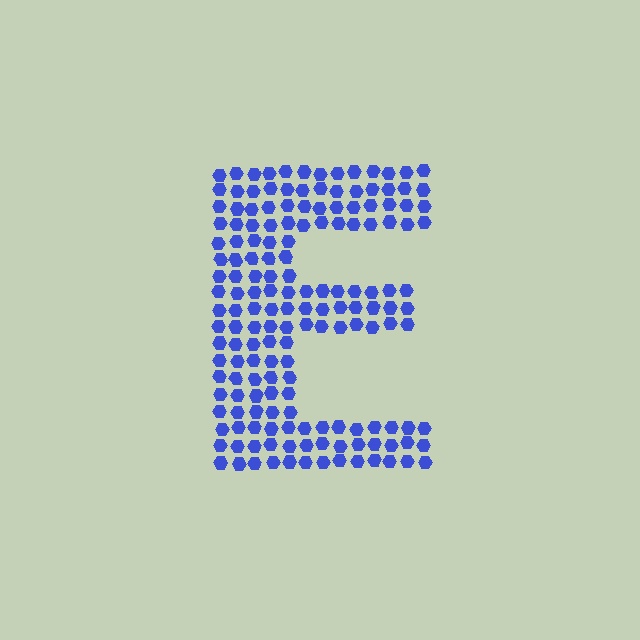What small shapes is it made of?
It is made of small hexagons.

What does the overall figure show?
The overall figure shows the letter E.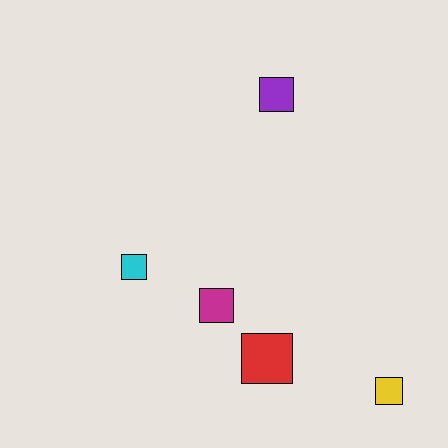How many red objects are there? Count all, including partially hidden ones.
There is 1 red object.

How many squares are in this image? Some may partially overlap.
There are 5 squares.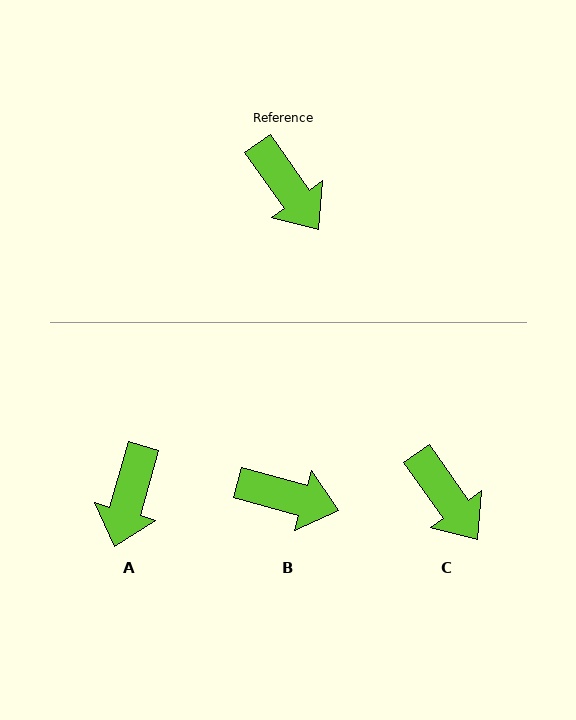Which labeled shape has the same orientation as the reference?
C.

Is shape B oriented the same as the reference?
No, it is off by about 39 degrees.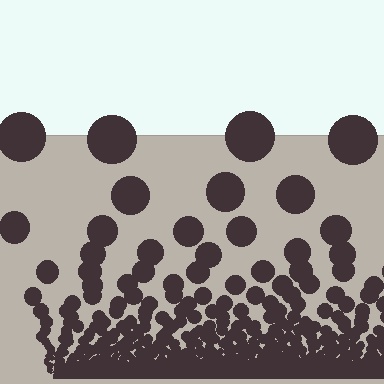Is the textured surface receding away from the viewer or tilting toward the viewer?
The surface appears to tilt toward the viewer. Texture elements get larger and sparser toward the top.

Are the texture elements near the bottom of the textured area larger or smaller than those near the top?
Smaller. The gradient is inverted — elements near the bottom are smaller and denser.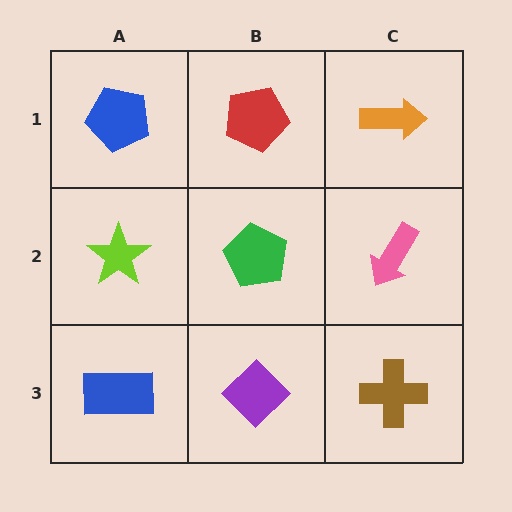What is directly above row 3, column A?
A lime star.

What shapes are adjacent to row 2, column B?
A red pentagon (row 1, column B), a purple diamond (row 3, column B), a lime star (row 2, column A), a pink arrow (row 2, column C).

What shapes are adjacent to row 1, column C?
A pink arrow (row 2, column C), a red pentagon (row 1, column B).